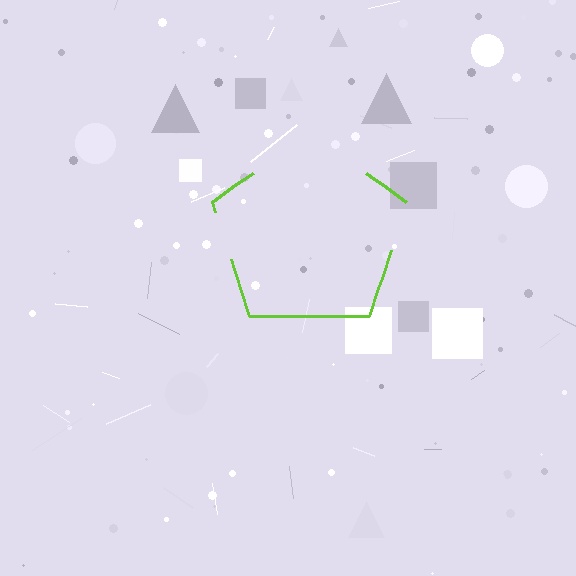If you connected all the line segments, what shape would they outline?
They would outline a pentagon.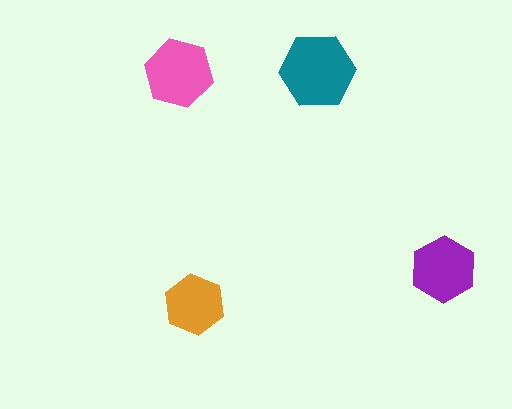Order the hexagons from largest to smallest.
the teal one, the pink one, the purple one, the orange one.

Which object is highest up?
The teal hexagon is topmost.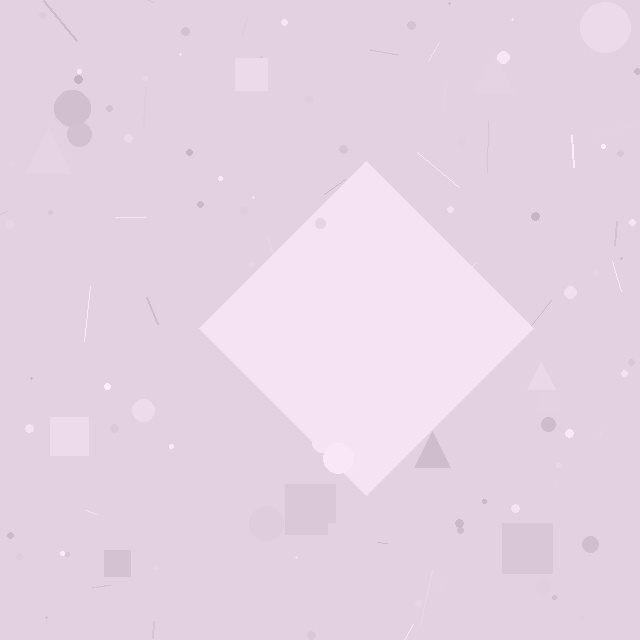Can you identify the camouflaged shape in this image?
The camouflaged shape is a diamond.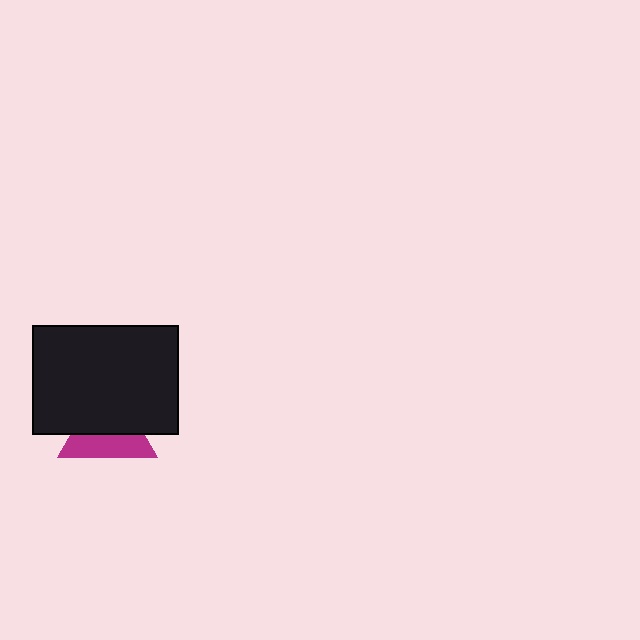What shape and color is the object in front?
The object in front is a black rectangle.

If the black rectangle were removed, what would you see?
You would see the complete magenta triangle.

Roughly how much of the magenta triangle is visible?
A small part of it is visible (roughly 44%).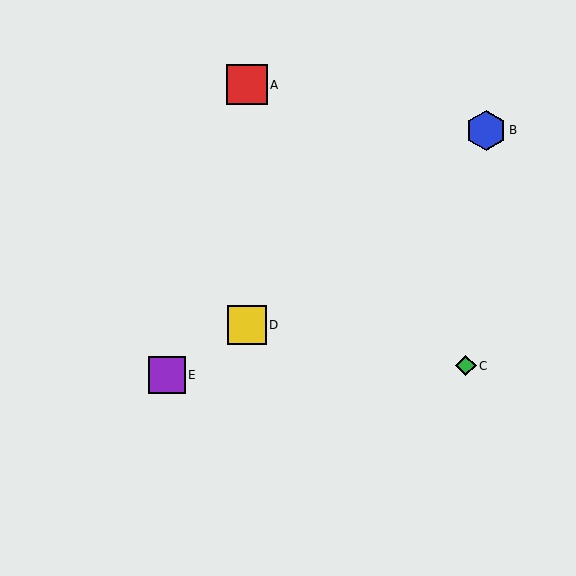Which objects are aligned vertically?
Objects A, D are aligned vertically.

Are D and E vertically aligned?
No, D is at x≈247 and E is at x≈167.